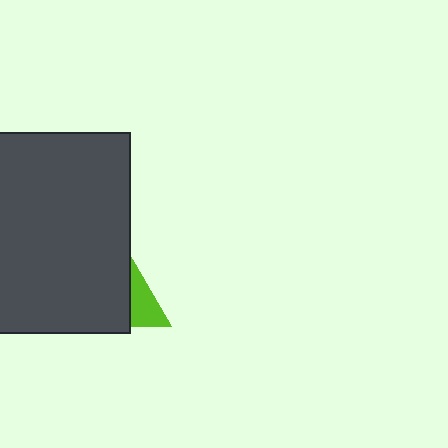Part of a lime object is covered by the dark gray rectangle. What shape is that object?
It is a triangle.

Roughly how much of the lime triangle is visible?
A small part of it is visible (roughly 33%).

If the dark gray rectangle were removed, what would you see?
You would see the complete lime triangle.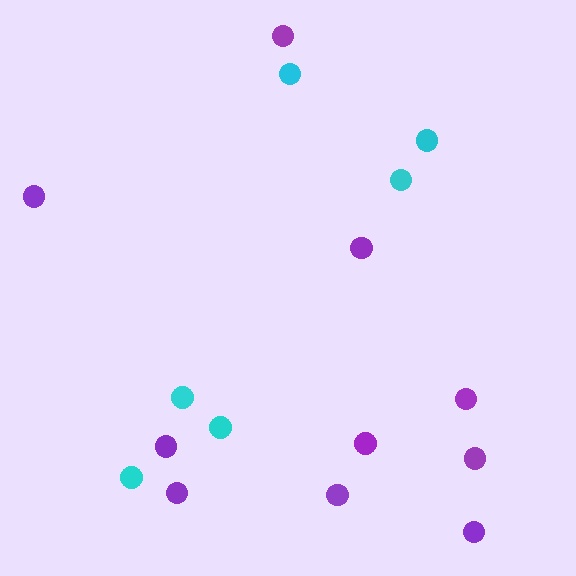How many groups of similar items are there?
There are 2 groups: one group of cyan circles (6) and one group of purple circles (10).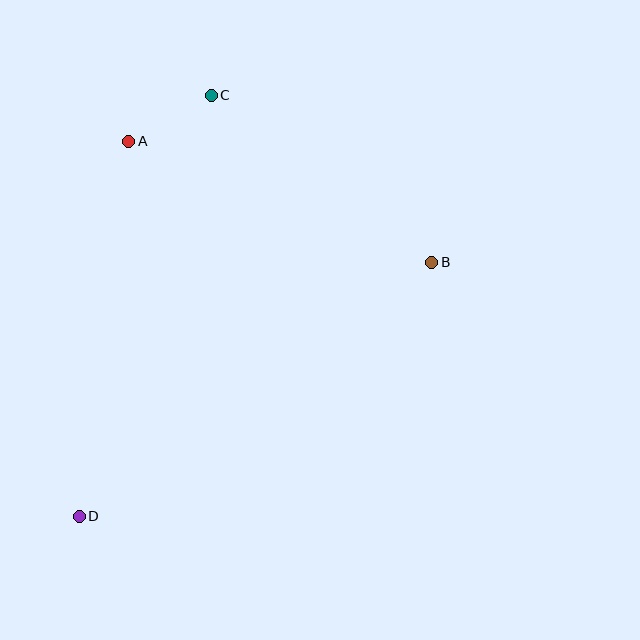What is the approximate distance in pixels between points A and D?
The distance between A and D is approximately 378 pixels.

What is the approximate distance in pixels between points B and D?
The distance between B and D is approximately 435 pixels.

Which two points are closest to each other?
Points A and C are closest to each other.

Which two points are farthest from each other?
Points C and D are farthest from each other.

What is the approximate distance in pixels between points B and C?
The distance between B and C is approximately 277 pixels.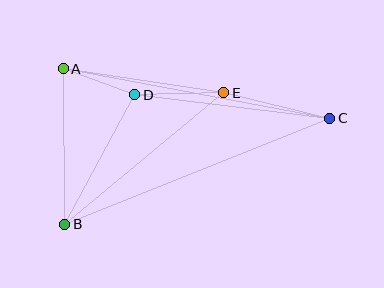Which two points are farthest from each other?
Points B and C are farthest from each other.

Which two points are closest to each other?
Points A and D are closest to each other.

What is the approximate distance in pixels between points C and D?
The distance between C and D is approximately 196 pixels.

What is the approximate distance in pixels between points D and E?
The distance between D and E is approximately 89 pixels.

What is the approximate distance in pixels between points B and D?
The distance between B and D is approximately 147 pixels.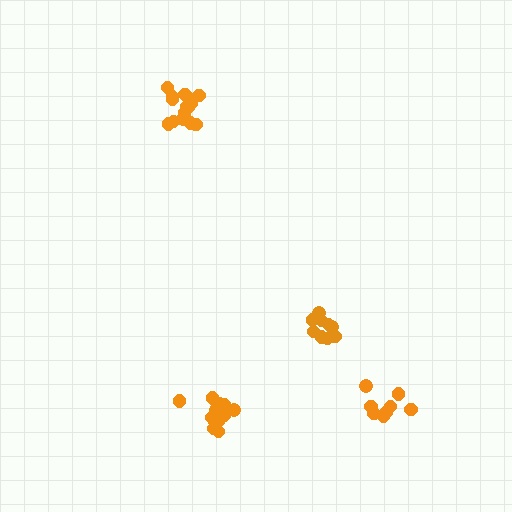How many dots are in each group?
Group 1: 9 dots, Group 2: 13 dots, Group 3: 9 dots, Group 4: 14 dots (45 total).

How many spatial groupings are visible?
There are 4 spatial groupings.